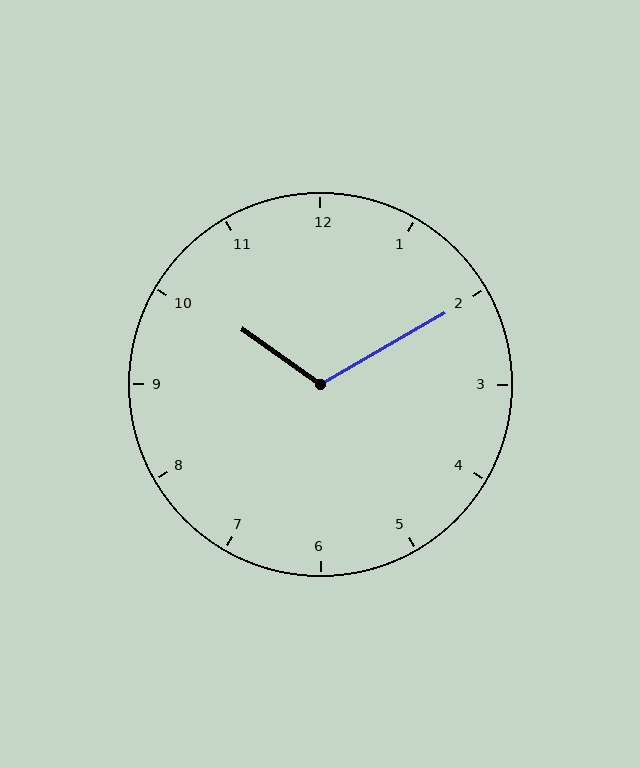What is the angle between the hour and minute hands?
Approximately 115 degrees.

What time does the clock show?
10:10.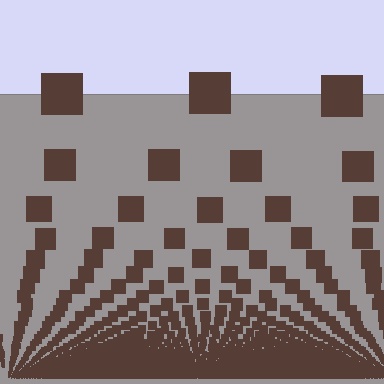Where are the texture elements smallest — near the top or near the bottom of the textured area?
Near the bottom.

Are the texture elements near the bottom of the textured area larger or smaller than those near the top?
Smaller. The gradient is inverted — elements near the bottom are smaller and denser.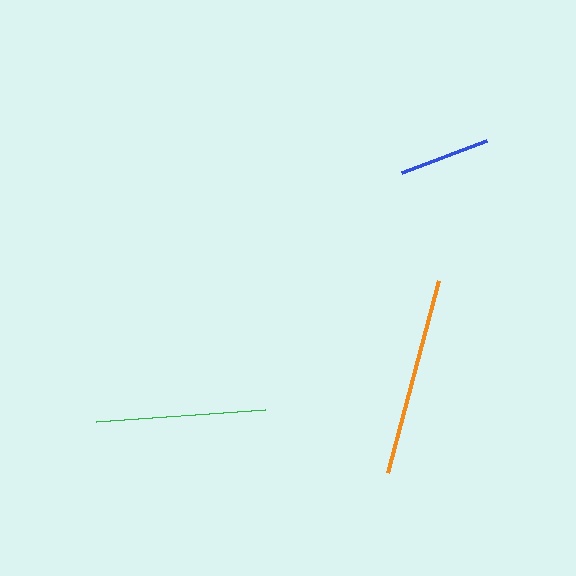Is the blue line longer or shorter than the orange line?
The orange line is longer than the blue line.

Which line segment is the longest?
The orange line is the longest at approximately 199 pixels.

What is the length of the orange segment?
The orange segment is approximately 199 pixels long.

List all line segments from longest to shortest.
From longest to shortest: orange, green, blue.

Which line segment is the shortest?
The blue line is the shortest at approximately 91 pixels.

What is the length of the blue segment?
The blue segment is approximately 91 pixels long.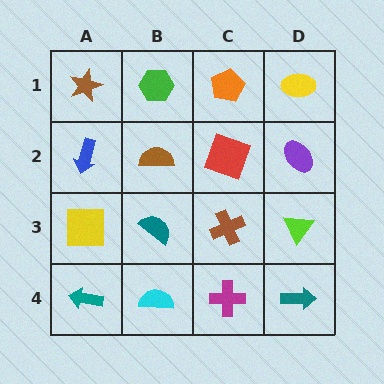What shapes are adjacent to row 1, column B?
A brown semicircle (row 2, column B), a brown star (row 1, column A), an orange pentagon (row 1, column C).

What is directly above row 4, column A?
A yellow square.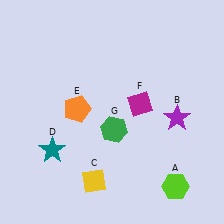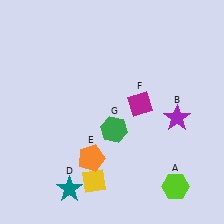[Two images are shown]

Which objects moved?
The objects that moved are: the teal star (D), the orange pentagon (E).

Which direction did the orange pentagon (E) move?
The orange pentagon (E) moved down.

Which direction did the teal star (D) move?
The teal star (D) moved down.